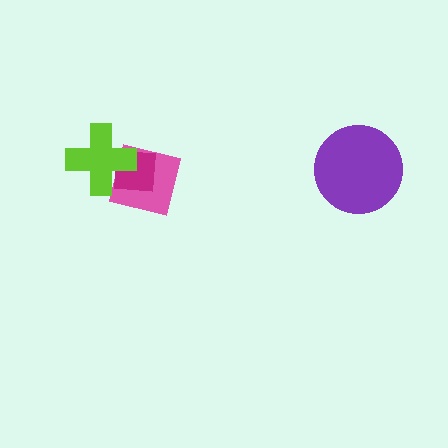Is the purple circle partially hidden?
No, no other shape covers it.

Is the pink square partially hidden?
Yes, it is partially covered by another shape.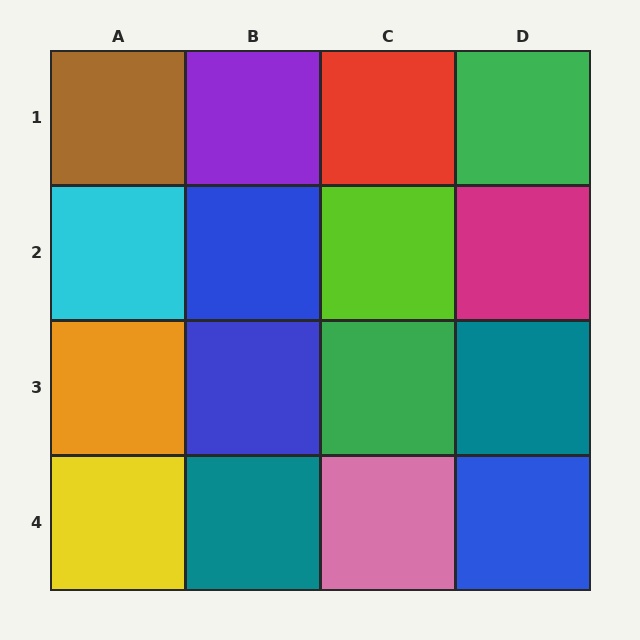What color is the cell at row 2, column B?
Blue.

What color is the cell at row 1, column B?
Purple.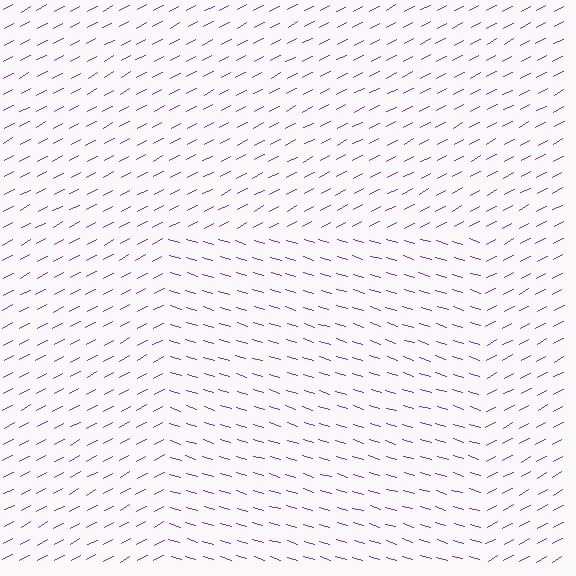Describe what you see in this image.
The image is filled with small purple line segments. A rectangle region in the image has lines oriented differently from the surrounding lines, creating a visible texture boundary.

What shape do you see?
I see a rectangle.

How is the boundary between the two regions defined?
The boundary is defined purely by a change in line orientation (approximately 45 degrees difference). All lines are the same color and thickness.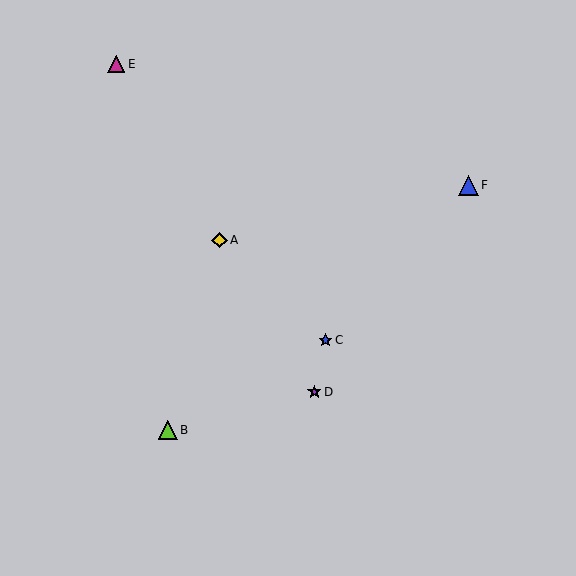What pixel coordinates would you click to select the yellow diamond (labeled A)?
Click at (220, 240) to select the yellow diamond A.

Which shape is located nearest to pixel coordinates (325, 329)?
The blue star (labeled C) at (326, 340) is nearest to that location.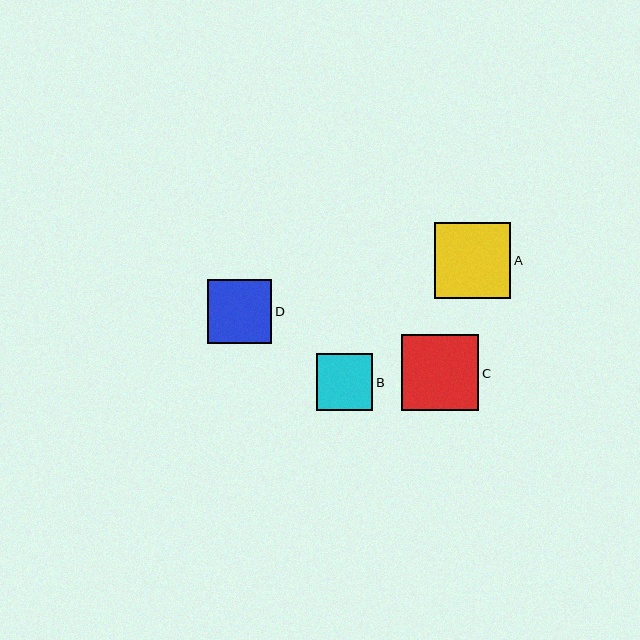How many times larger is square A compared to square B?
Square A is approximately 1.3 times the size of square B.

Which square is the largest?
Square C is the largest with a size of approximately 77 pixels.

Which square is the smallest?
Square B is the smallest with a size of approximately 56 pixels.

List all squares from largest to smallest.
From largest to smallest: C, A, D, B.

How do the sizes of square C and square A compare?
Square C and square A are approximately the same size.